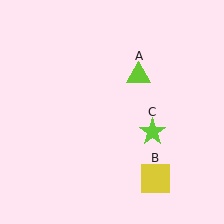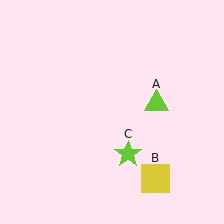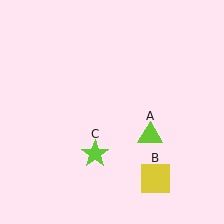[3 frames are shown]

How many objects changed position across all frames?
2 objects changed position: lime triangle (object A), lime star (object C).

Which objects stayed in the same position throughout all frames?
Yellow square (object B) remained stationary.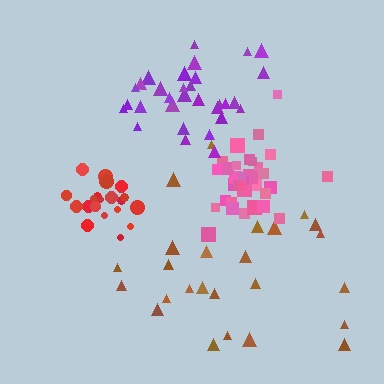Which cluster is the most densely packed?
Pink.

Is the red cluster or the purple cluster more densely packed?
Red.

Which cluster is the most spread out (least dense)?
Brown.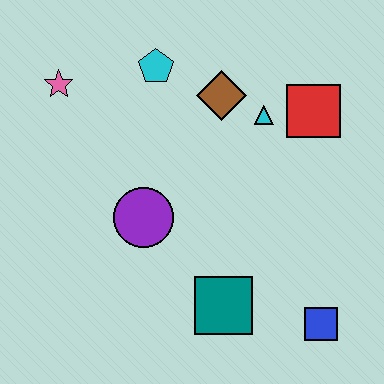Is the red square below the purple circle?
No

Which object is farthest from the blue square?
The pink star is farthest from the blue square.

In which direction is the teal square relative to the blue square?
The teal square is to the left of the blue square.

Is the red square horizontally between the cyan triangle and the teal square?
No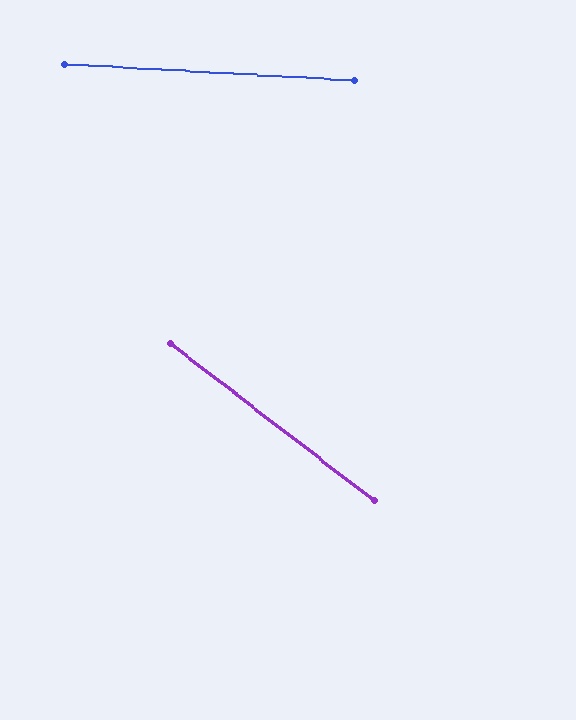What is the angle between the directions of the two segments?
Approximately 34 degrees.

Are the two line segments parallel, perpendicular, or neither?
Neither parallel nor perpendicular — they differ by about 34°.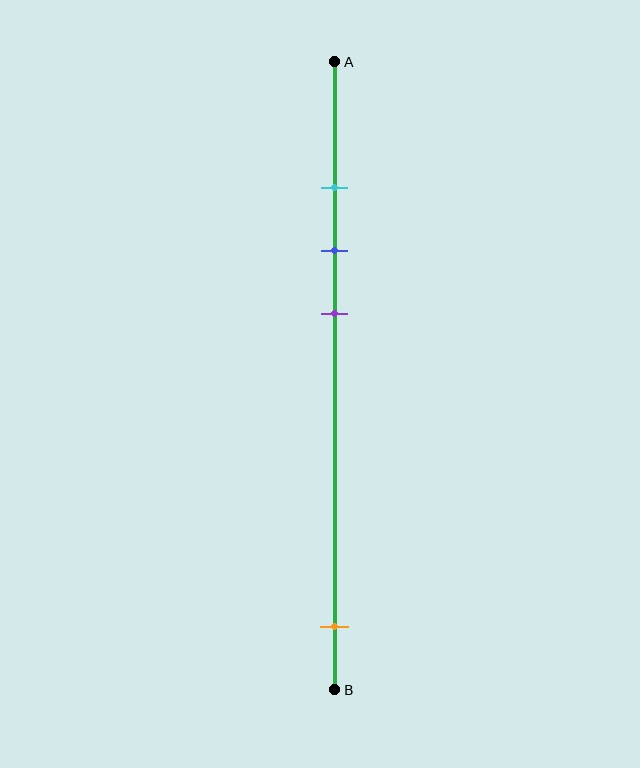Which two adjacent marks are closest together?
The cyan and blue marks are the closest adjacent pair.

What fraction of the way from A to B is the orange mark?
The orange mark is approximately 90% (0.9) of the way from A to B.